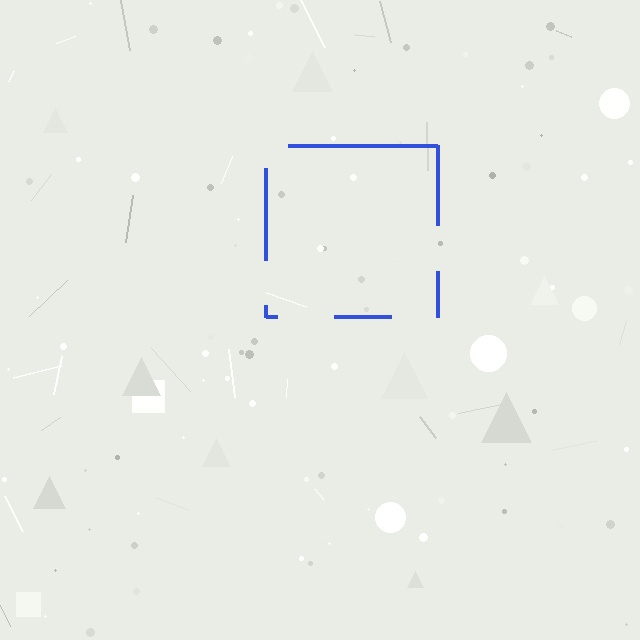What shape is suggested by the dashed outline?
The dashed outline suggests a square.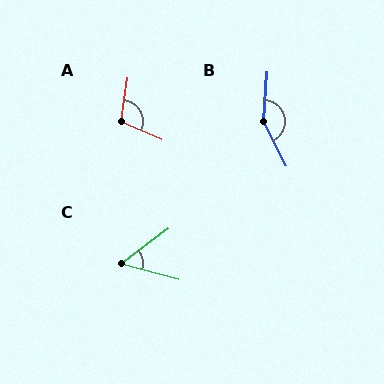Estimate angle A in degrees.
Approximately 106 degrees.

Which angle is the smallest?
C, at approximately 52 degrees.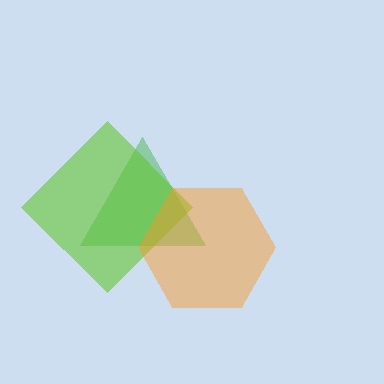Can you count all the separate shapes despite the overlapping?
Yes, there are 3 separate shapes.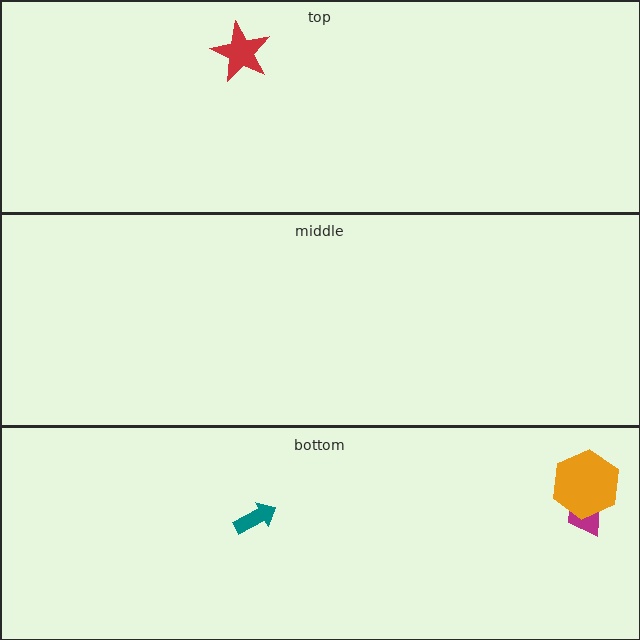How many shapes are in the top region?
1.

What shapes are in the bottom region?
The magenta trapezoid, the teal arrow, the orange hexagon.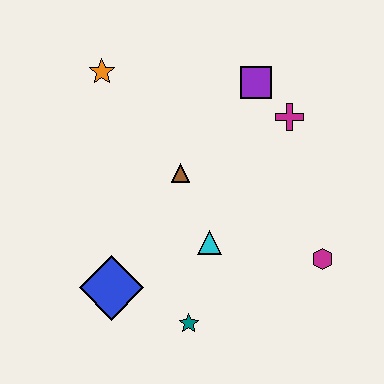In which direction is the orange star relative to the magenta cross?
The orange star is to the left of the magenta cross.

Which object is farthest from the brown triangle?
The magenta hexagon is farthest from the brown triangle.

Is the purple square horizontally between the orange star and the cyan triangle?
No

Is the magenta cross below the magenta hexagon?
No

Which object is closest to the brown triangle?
The cyan triangle is closest to the brown triangle.